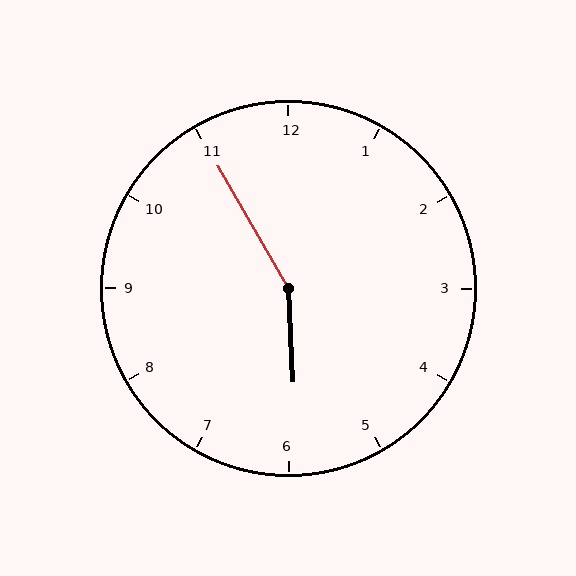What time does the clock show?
5:55.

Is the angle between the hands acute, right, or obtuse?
It is obtuse.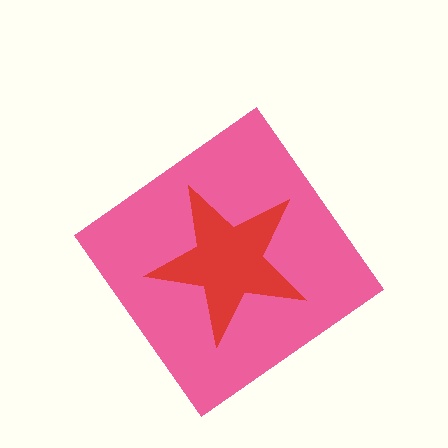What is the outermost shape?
The pink diamond.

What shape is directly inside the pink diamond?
The red star.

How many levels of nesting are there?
2.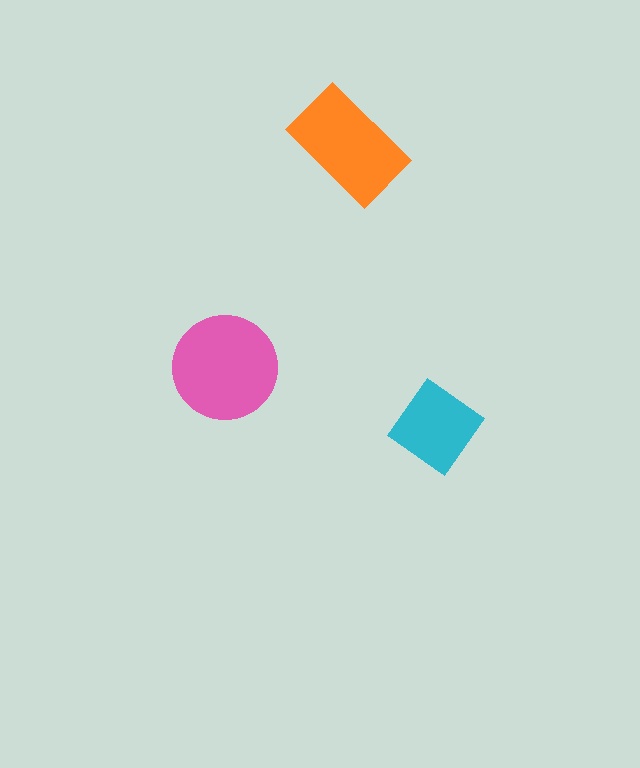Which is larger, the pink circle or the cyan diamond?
The pink circle.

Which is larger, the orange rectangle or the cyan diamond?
The orange rectangle.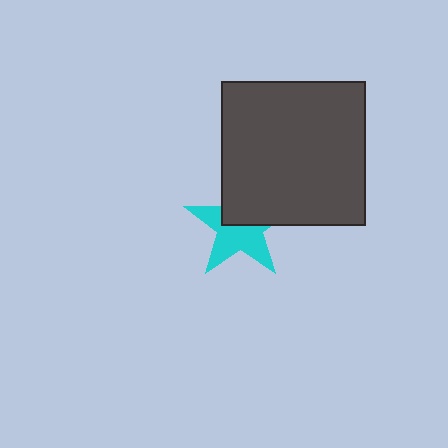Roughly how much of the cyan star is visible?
About half of it is visible (roughly 57%).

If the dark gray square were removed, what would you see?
You would see the complete cyan star.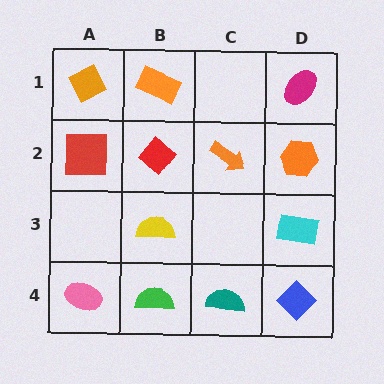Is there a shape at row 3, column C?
No, that cell is empty.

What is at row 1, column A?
An orange diamond.